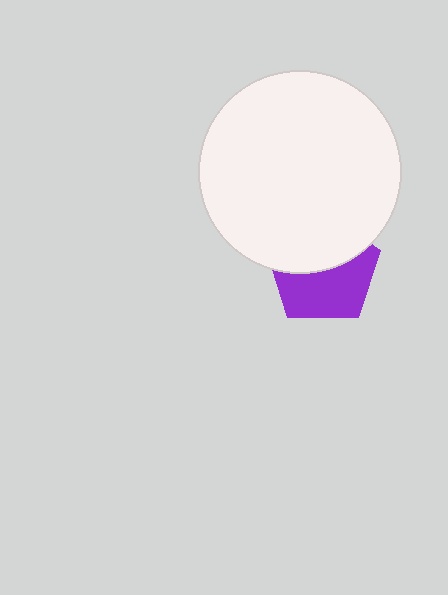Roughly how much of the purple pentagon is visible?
About half of it is visible (roughly 53%).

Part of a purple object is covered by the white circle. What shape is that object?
It is a pentagon.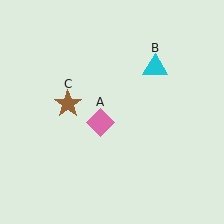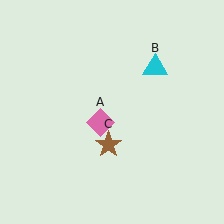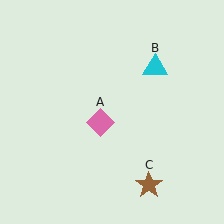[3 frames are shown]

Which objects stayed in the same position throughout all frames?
Pink diamond (object A) and cyan triangle (object B) remained stationary.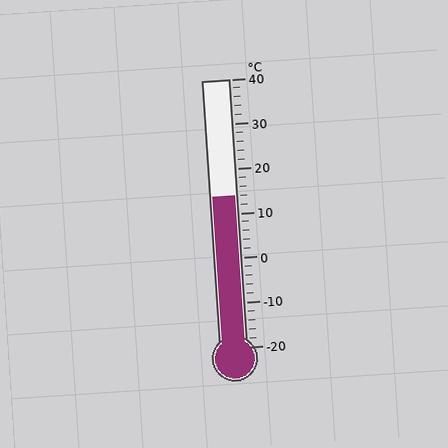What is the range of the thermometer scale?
The thermometer scale ranges from -20°C to 40°C.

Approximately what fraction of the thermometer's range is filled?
The thermometer is filled to approximately 55% of its range.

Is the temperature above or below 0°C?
The temperature is above 0°C.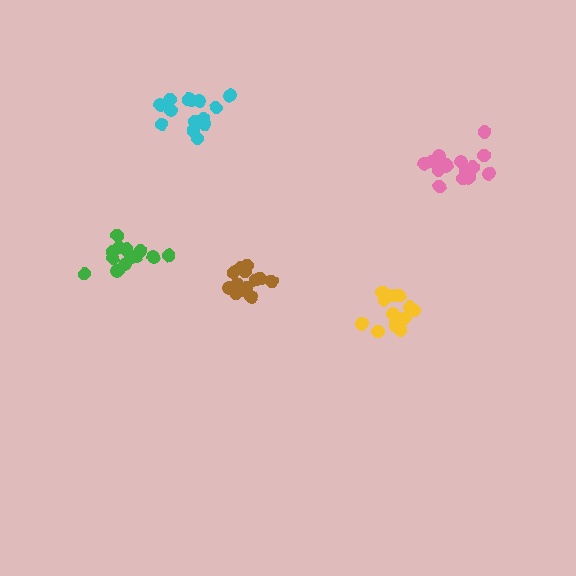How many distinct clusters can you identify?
There are 5 distinct clusters.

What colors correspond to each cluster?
The clusters are colored: cyan, green, yellow, brown, pink.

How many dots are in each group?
Group 1: 15 dots, Group 2: 14 dots, Group 3: 13 dots, Group 4: 17 dots, Group 5: 16 dots (75 total).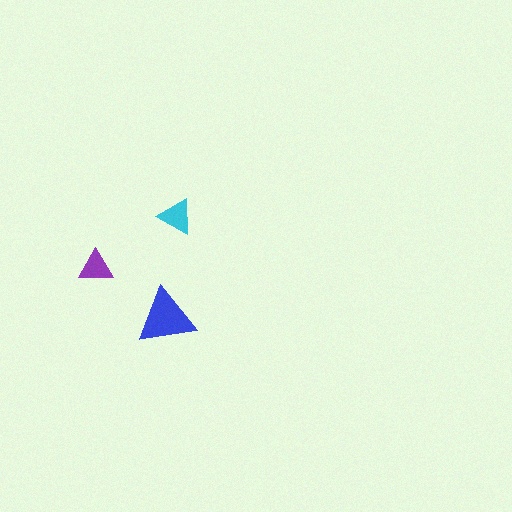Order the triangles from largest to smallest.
the blue one, the cyan one, the purple one.